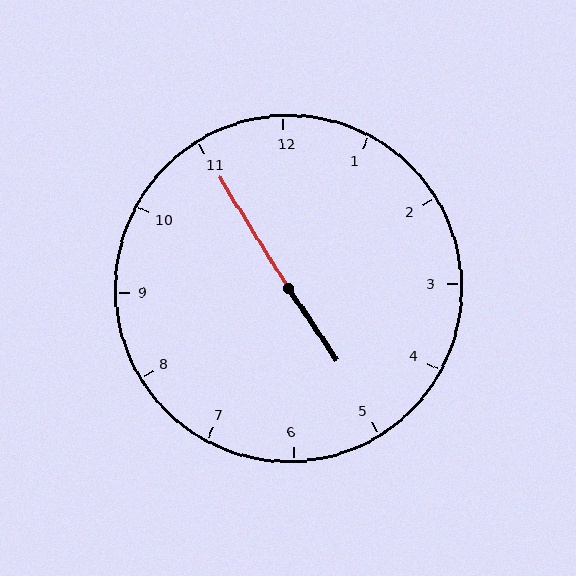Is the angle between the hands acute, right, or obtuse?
It is obtuse.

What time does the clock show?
4:55.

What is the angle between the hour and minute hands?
Approximately 178 degrees.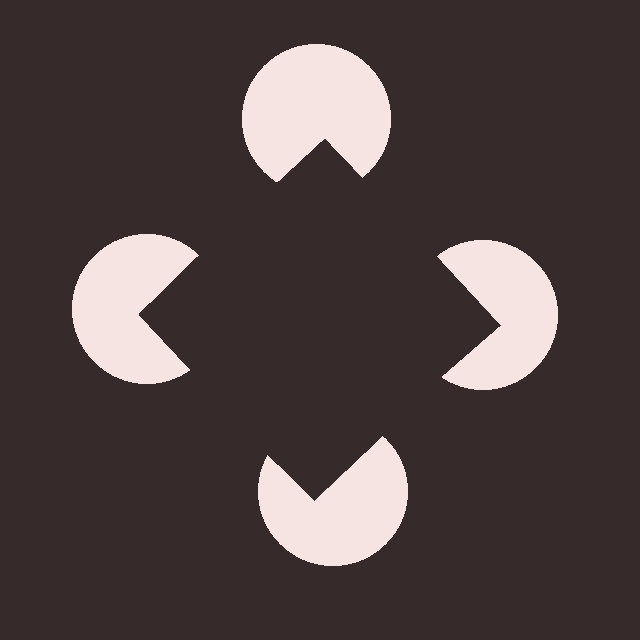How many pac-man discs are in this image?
There are 4 — one at each vertex of the illusory square.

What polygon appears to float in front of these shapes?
An illusory square — its edges are inferred from the aligned wedge cuts in the pac-man discs, not physically drawn.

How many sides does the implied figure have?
4 sides.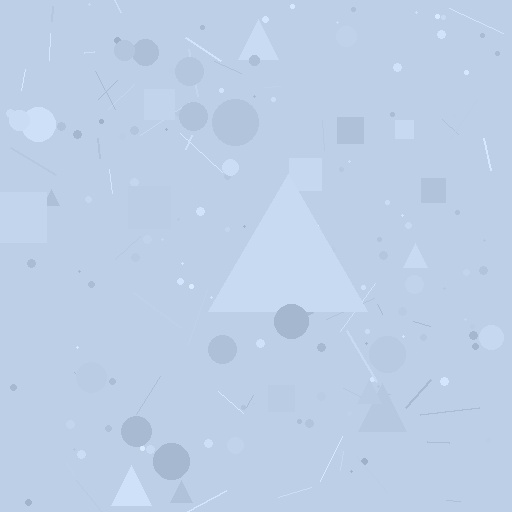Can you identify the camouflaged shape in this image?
The camouflaged shape is a triangle.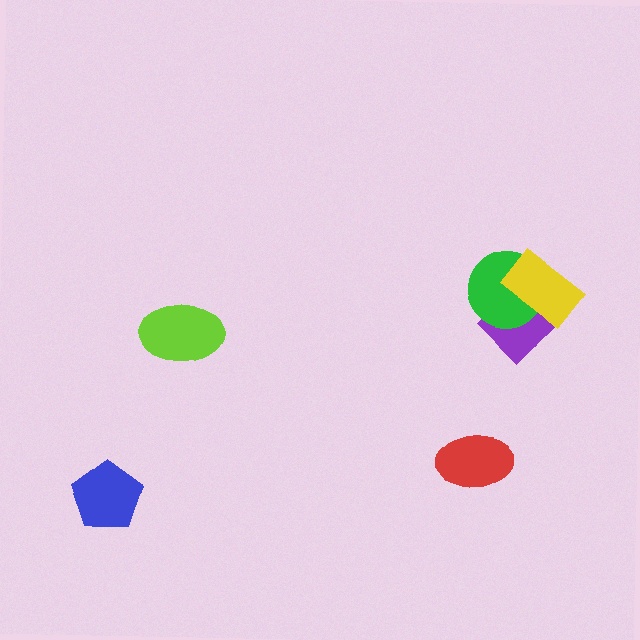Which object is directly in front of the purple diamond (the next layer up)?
The green circle is directly in front of the purple diamond.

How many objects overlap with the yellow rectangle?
2 objects overlap with the yellow rectangle.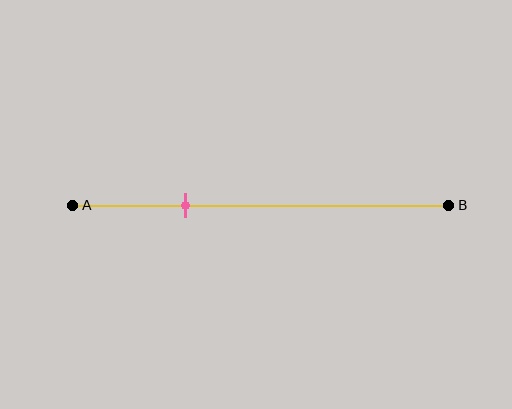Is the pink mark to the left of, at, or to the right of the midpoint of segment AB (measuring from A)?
The pink mark is to the left of the midpoint of segment AB.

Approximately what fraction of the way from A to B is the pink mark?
The pink mark is approximately 30% of the way from A to B.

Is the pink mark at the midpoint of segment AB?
No, the mark is at about 30% from A, not at the 50% midpoint.